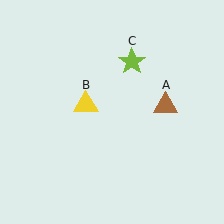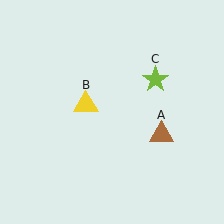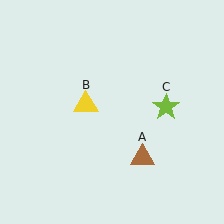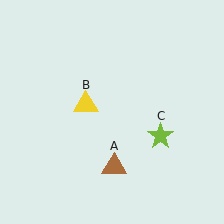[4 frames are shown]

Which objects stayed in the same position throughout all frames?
Yellow triangle (object B) remained stationary.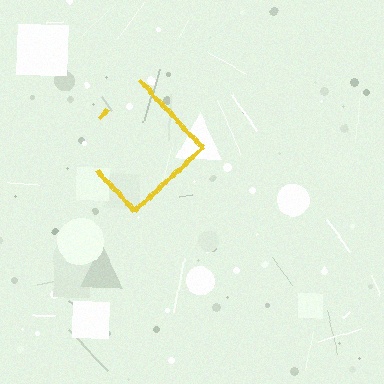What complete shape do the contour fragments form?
The contour fragments form a diamond.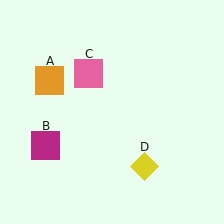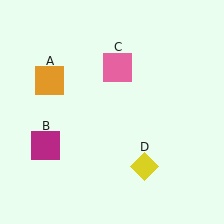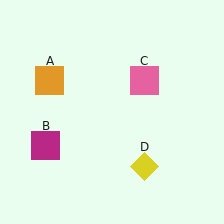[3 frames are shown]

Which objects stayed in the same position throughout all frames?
Orange square (object A) and magenta square (object B) and yellow diamond (object D) remained stationary.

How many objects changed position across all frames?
1 object changed position: pink square (object C).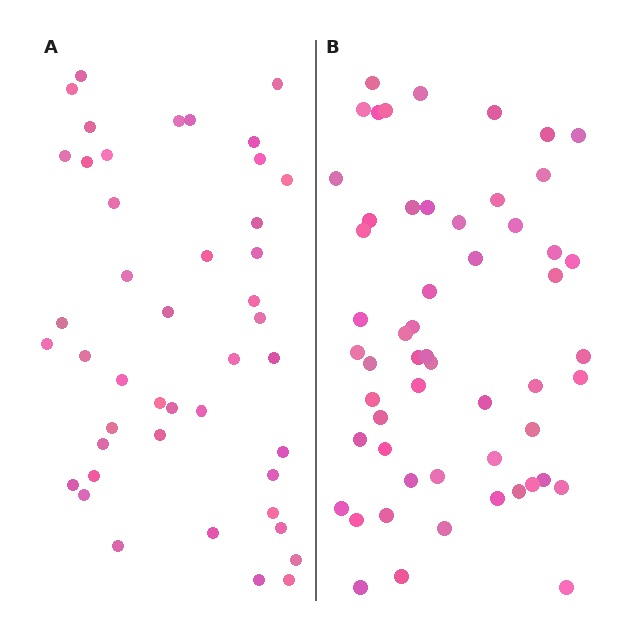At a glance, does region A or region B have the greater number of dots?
Region B (the right region) has more dots.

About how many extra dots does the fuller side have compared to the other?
Region B has roughly 12 or so more dots than region A.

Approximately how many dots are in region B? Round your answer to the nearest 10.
About 60 dots. (The exact count is 55, which rounds to 60.)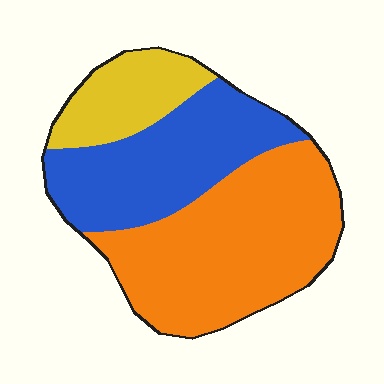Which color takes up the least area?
Yellow, at roughly 15%.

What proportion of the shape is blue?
Blue takes up between a quarter and a half of the shape.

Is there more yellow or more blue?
Blue.